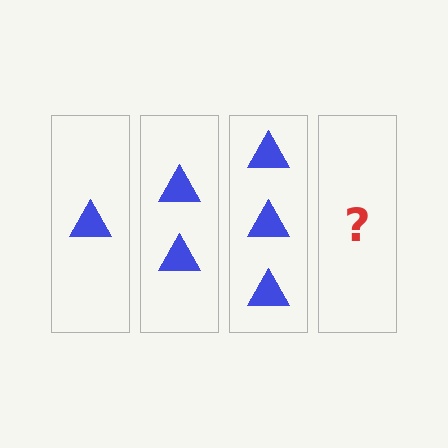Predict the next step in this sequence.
The next step is 4 triangles.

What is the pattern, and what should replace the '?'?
The pattern is that each step adds one more triangle. The '?' should be 4 triangles.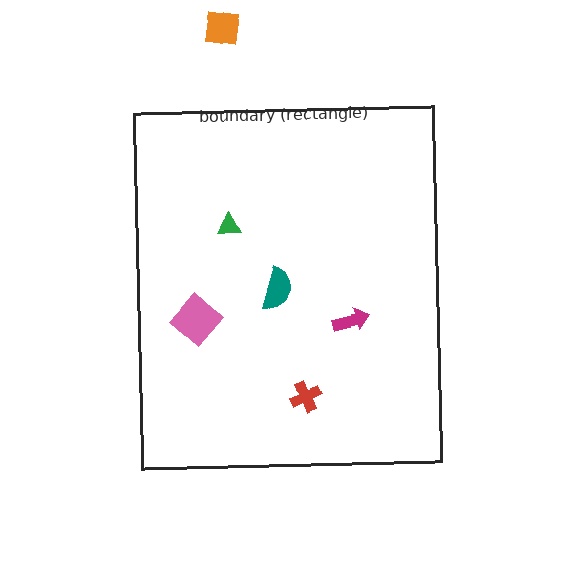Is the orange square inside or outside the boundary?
Outside.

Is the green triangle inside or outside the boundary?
Inside.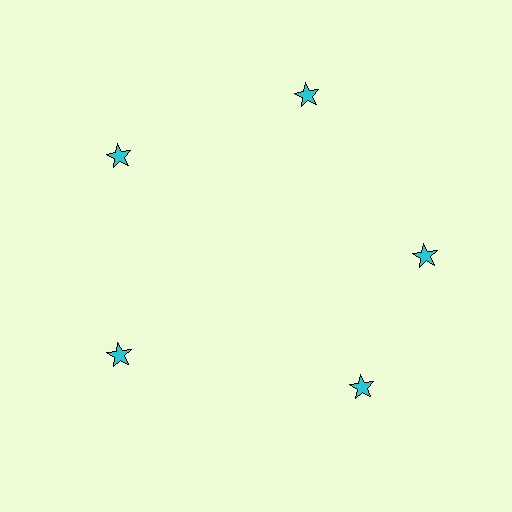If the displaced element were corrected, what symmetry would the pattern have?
It would have 5-fold rotational symmetry — the pattern would map onto itself every 72 degrees.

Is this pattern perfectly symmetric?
No. The 5 cyan stars are arranged in a ring, but one element near the 5 o'clock position is rotated out of alignment along the ring, breaking the 5-fold rotational symmetry.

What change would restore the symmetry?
The symmetry would be restored by rotating it back into even spacing with its neighbors so that all 5 stars sit at equal angles and equal distance from the center.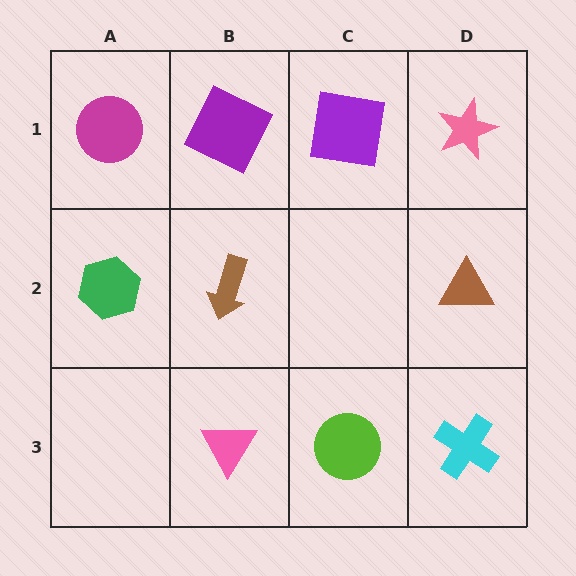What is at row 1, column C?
A purple square.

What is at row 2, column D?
A brown triangle.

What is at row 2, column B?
A brown arrow.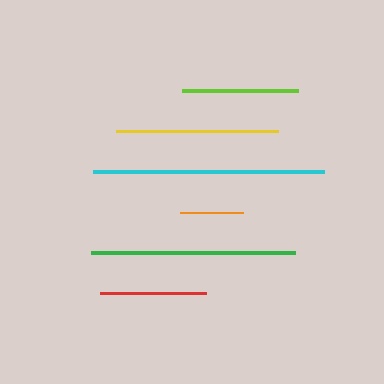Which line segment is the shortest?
The orange line is the shortest at approximately 63 pixels.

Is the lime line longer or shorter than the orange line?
The lime line is longer than the orange line.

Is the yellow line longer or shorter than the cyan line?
The cyan line is longer than the yellow line.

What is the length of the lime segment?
The lime segment is approximately 115 pixels long.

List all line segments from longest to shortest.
From longest to shortest: cyan, green, yellow, lime, red, orange.